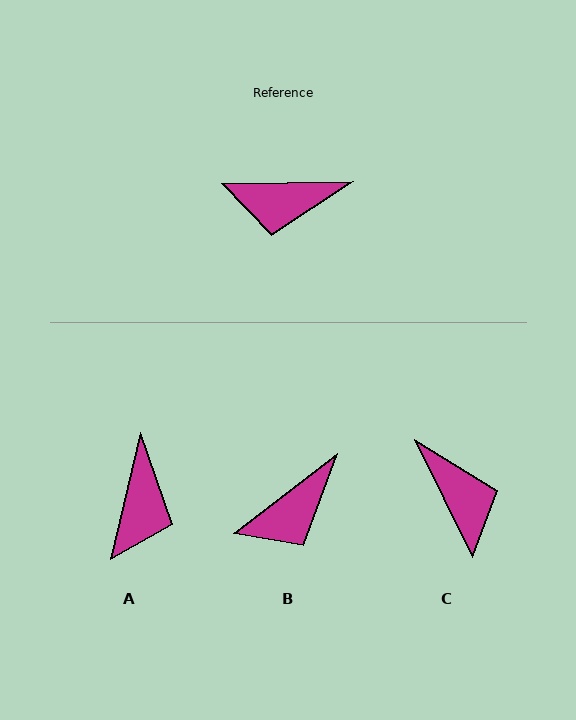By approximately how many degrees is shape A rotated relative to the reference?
Approximately 76 degrees counter-clockwise.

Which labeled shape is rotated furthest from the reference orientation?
C, about 115 degrees away.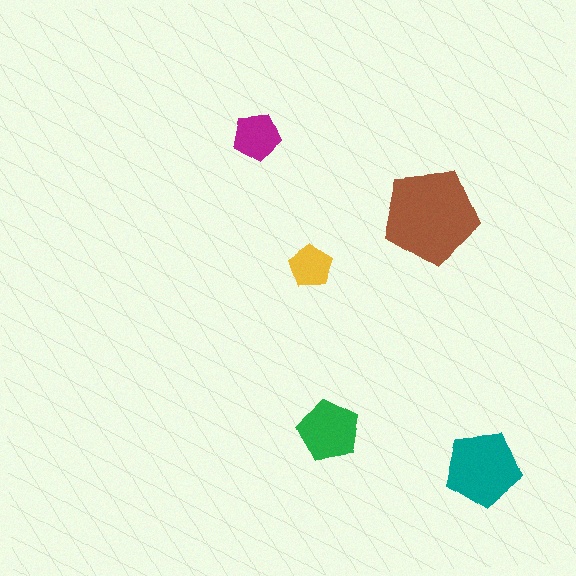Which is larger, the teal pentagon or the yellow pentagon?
The teal one.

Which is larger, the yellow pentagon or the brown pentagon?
The brown one.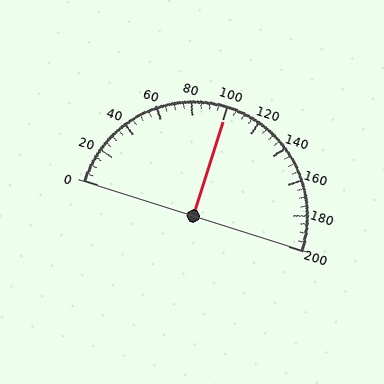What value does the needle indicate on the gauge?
The needle indicates approximately 100.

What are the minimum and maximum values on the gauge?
The gauge ranges from 0 to 200.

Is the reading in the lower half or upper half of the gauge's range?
The reading is in the upper half of the range (0 to 200).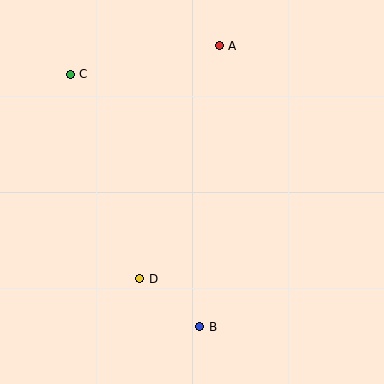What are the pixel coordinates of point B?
Point B is at (200, 327).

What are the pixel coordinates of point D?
Point D is at (140, 279).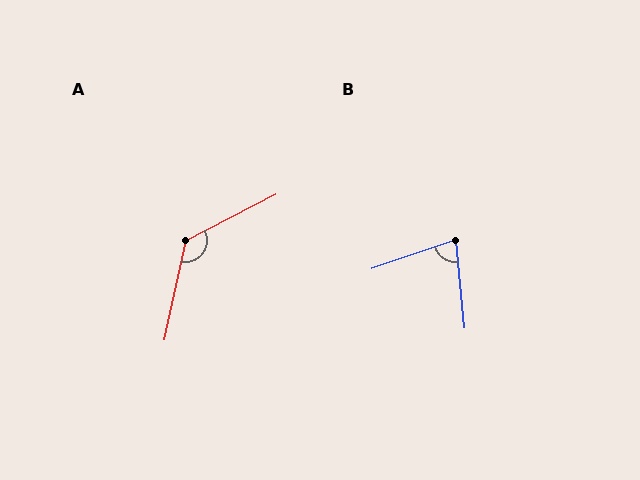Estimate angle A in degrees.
Approximately 129 degrees.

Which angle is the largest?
A, at approximately 129 degrees.